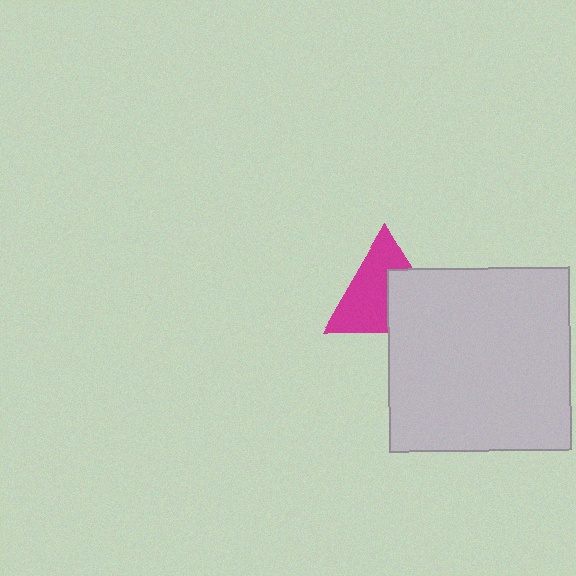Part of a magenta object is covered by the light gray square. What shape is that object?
It is a triangle.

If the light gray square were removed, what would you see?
You would see the complete magenta triangle.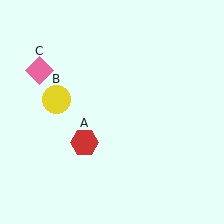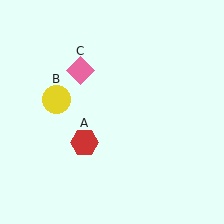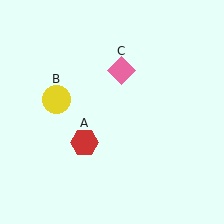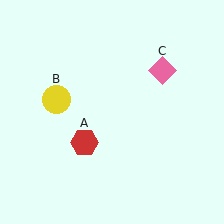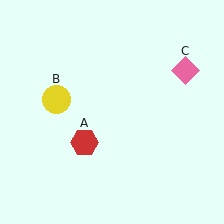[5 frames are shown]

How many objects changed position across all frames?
1 object changed position: pink diamond (object C).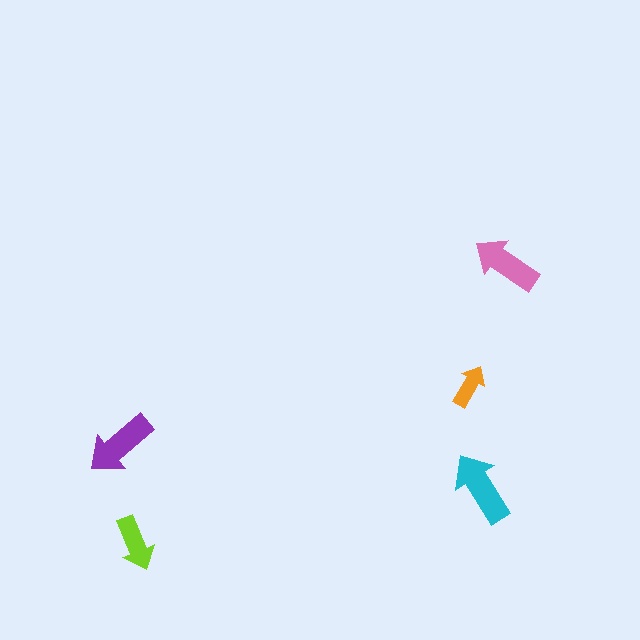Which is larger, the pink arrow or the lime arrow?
The pink one.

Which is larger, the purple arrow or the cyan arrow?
The cyan one.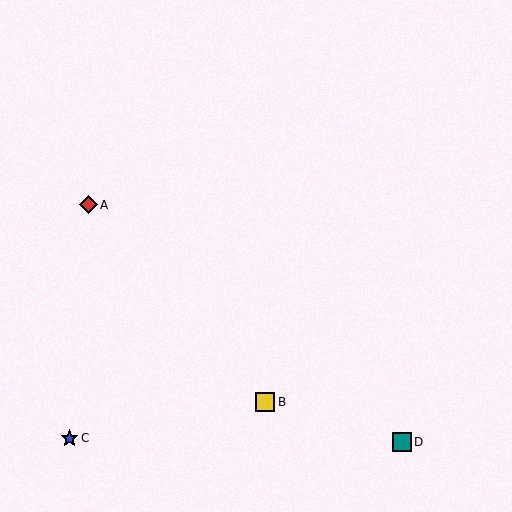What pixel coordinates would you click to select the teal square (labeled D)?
Click at (402, 442) to select the teal square D.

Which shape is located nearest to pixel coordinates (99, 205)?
The red diamond (labeled A) at (88, 205) is nearest to that location.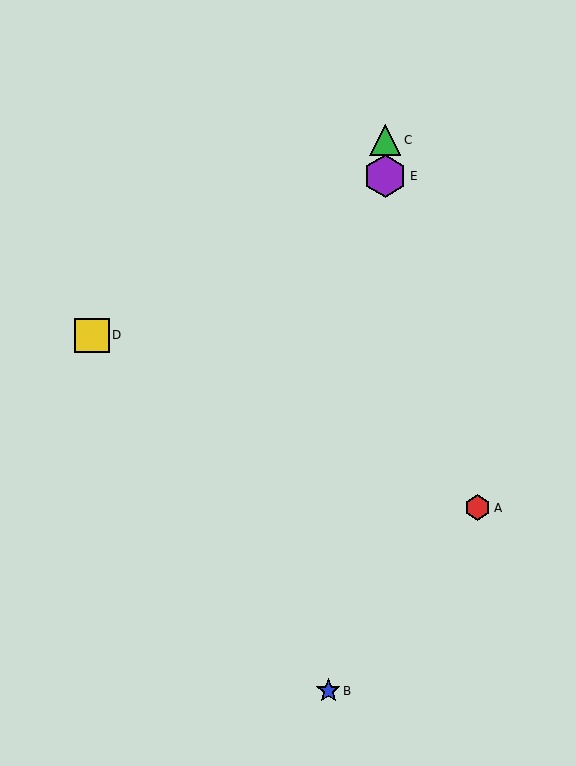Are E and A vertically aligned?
No, E is at x≈385 and A is at x≈478.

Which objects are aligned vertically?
Objects C, E are aligned vertically.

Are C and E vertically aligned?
Yes, both are at x≈385.